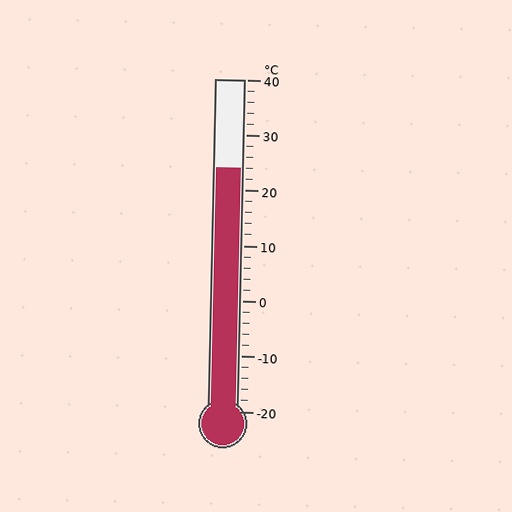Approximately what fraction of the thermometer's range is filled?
The thermometer is filled to approximately 75% of its range.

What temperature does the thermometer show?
The thermometer shows approximately 24°C.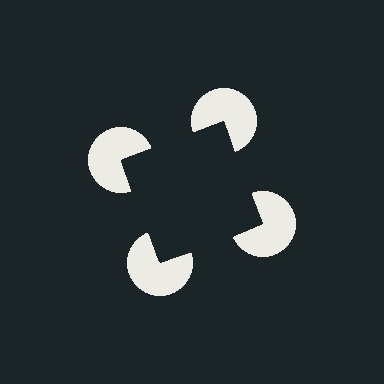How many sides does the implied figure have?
4 sides.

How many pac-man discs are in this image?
There are 4 — one at each vertex of the illusory square.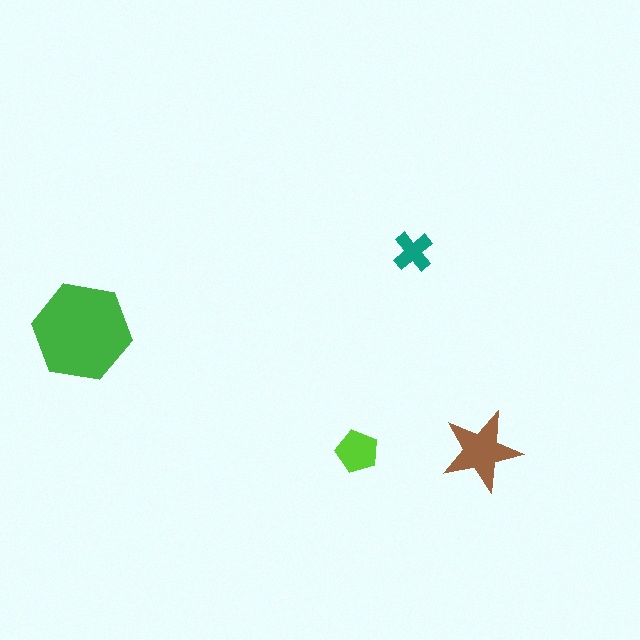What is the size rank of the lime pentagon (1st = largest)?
3rd.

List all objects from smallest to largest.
The teal cross, the lime pentagon, the brown star, the green hexagon.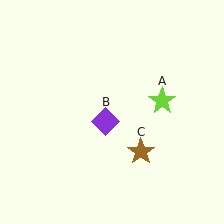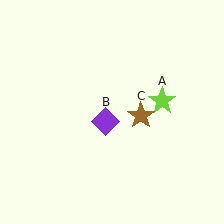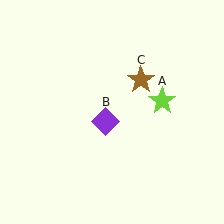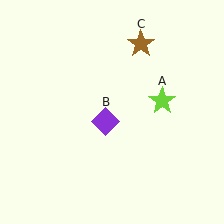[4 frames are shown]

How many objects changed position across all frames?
1 object changed position: brown star (object C).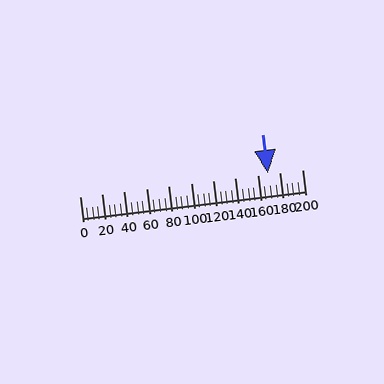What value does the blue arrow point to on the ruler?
The blue arrow points to approximately 169.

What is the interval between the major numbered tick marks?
The major tick marks are spaced 20 units apart.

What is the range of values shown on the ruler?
The ruler shows values from 0 to 200.